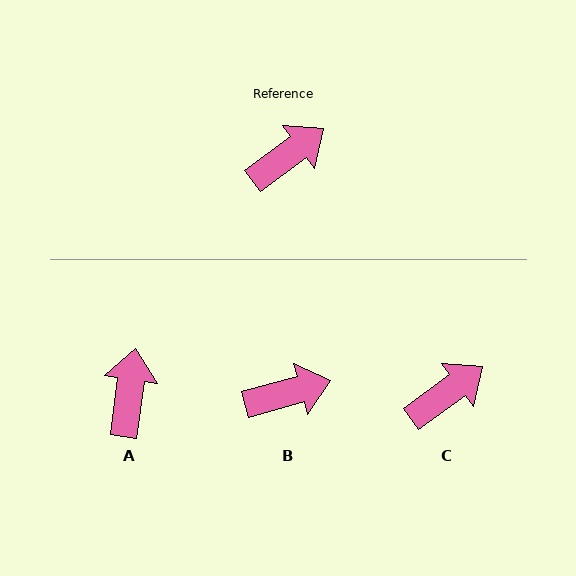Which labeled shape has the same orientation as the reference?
C.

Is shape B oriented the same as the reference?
No, it is off by about 21 degrees.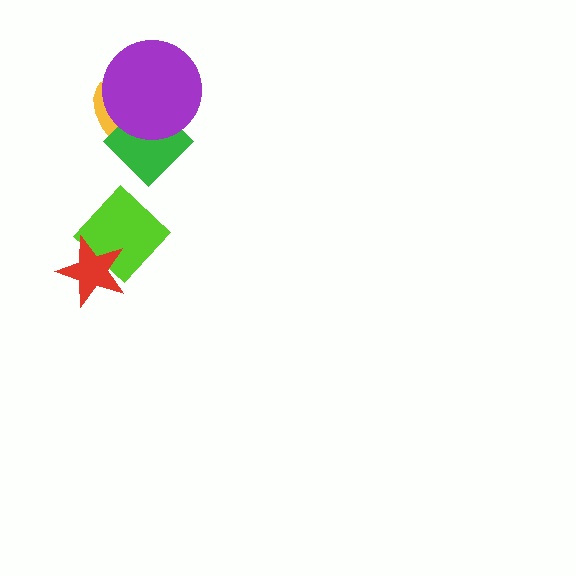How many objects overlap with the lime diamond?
1 object overlaps with the lime diamond.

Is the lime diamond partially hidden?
Yes, it is partially covered by another shape.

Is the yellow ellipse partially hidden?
Yes, it is partially covered by another shape.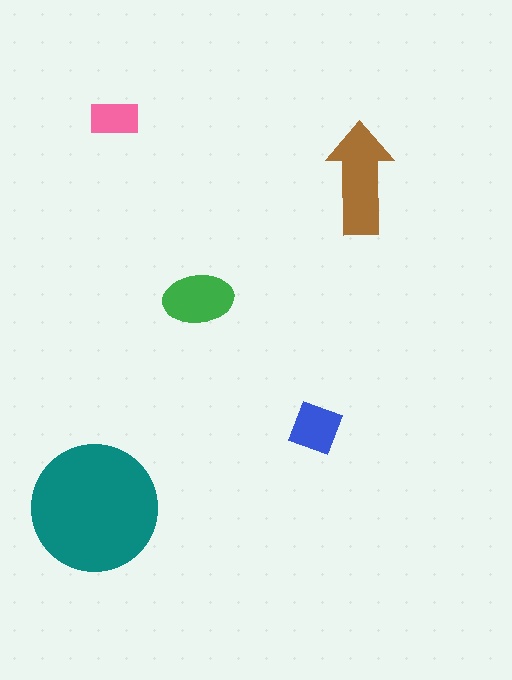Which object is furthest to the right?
The brown arrow is rightmost.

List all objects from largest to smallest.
The teal circle, the brown arrow, the green ellipse, the blue diamond, the pink rectangle.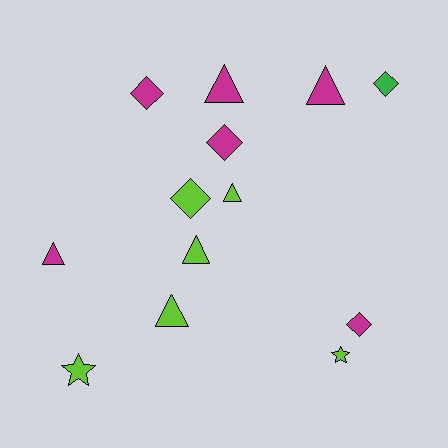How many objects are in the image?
There are 13 objects.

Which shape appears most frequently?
Triangle, with 6 objects.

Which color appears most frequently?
Magenta, with 6 objects.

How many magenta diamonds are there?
There are 3 magenta diamonds.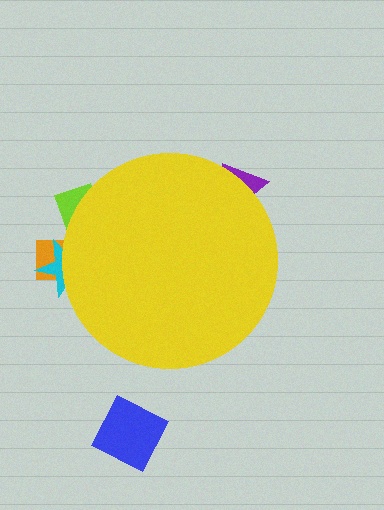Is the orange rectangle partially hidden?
Yes, the orange rectangle is partially hidden behind the yellow circle.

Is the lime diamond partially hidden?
Yes, the lime diamond is partially hidden behind the yellow circle.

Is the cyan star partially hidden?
Yes, the cyan star is partially hidden behind the yellow circle.